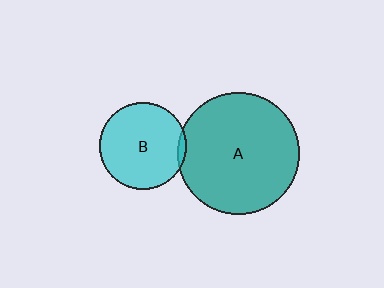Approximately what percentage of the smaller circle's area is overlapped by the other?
Approximately 5%.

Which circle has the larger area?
Circle A (teal).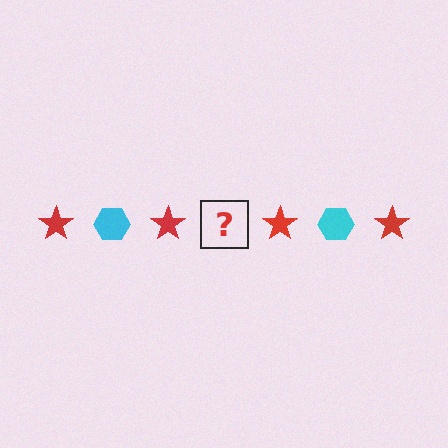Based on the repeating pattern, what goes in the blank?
The blank should be a cyan hexagon.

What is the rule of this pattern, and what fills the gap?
The rule is that the pattern alternates between red star and cyan hexagon. The gap should be filled with a cyan hexagon.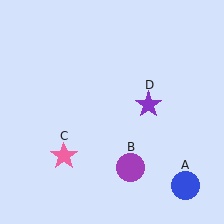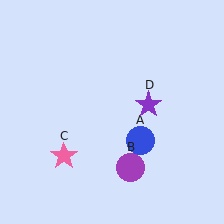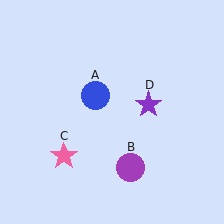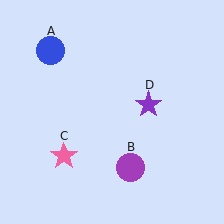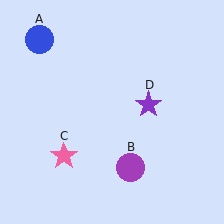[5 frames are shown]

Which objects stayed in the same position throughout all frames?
Purple circle (object B) and pink star (object C) and purple star (object D) remained stationary.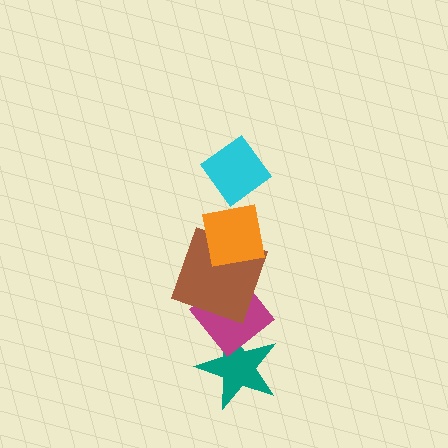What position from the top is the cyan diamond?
The cyan diamond is 1st from the top.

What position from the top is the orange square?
The orange square is 2nd from the top.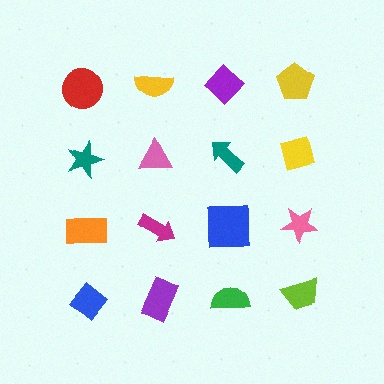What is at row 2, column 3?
A teal arrow.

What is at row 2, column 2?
A pink triangle.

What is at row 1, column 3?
A purple diamond.